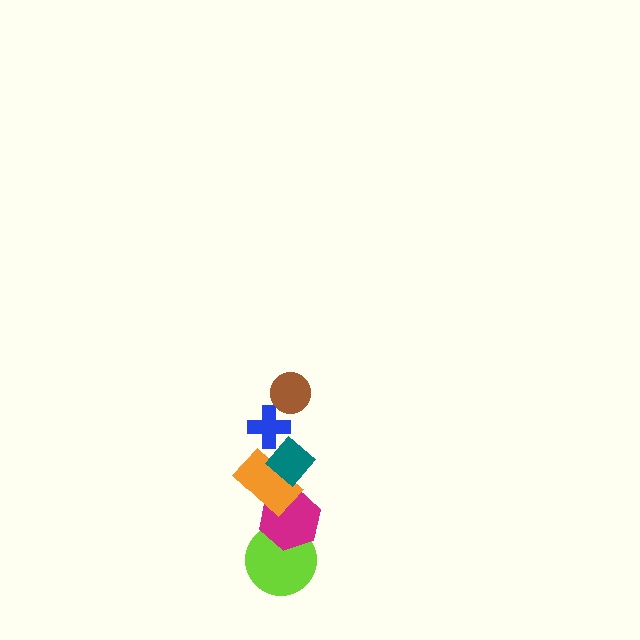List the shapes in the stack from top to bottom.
From top to bottom: the brown circle, the blue cross, the teal diamond, the orange rectangle, the magenta hexagon, the lime circle.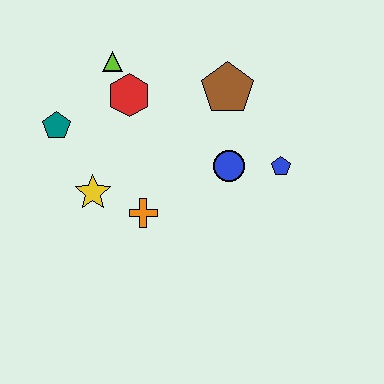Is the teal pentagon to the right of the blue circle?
No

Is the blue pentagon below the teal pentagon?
Yes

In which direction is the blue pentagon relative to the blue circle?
The blue pentagon is to the right of the blue circle.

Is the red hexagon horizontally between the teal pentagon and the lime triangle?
No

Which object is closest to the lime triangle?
The red hexagon is closest to the lime triangle.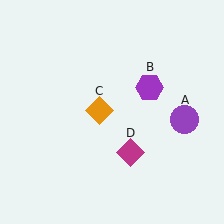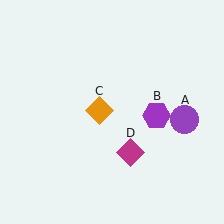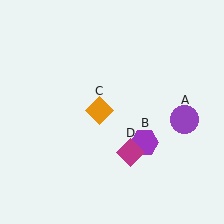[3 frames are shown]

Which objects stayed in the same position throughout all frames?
Purple circle (object A) and orange diamond (object C) and magenta diamond (object D) remained stationary.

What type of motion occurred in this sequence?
The purple hexagon (object B) rotated clockwise around the center of the scene.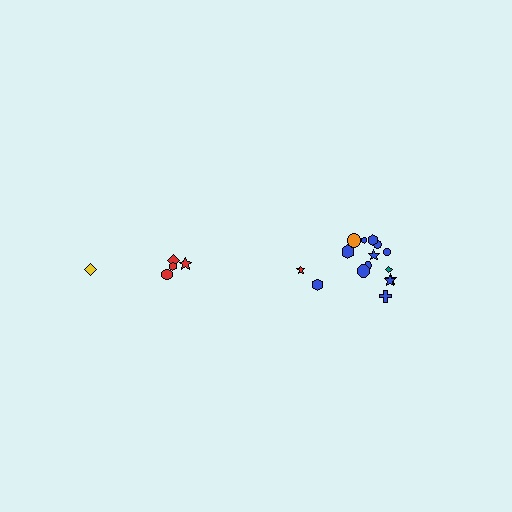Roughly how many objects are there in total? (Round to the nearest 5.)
Roughly 20 objects in total.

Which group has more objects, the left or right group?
The right group.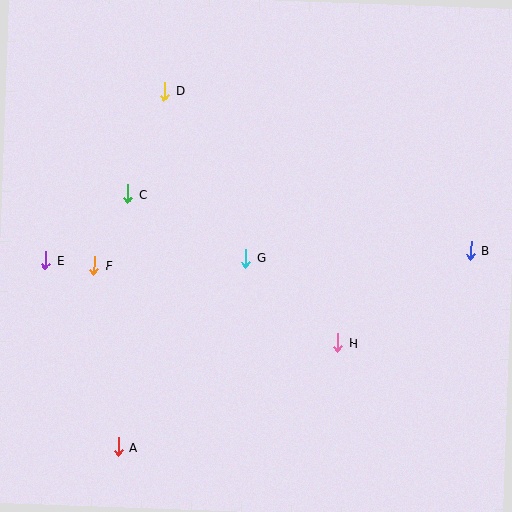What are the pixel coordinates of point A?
Point A is at (118, 447).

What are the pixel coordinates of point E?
Point E is at (46, 260).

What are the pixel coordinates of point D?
Point D is at (165, 91).